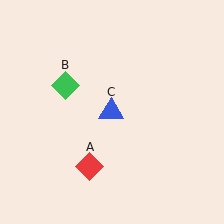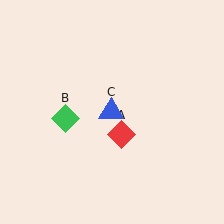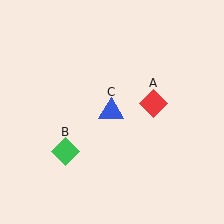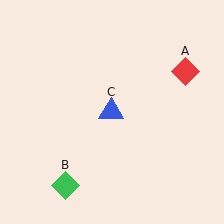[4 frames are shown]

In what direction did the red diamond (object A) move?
The red diamond (object A) moved up and to the right.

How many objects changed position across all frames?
2 objects changed position: red diamond (object A), green diamond (object B).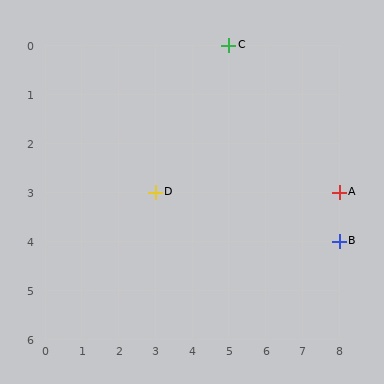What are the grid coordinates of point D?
Point D is at grid coordinates (3, 3).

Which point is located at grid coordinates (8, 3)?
Point A is at (8, 3).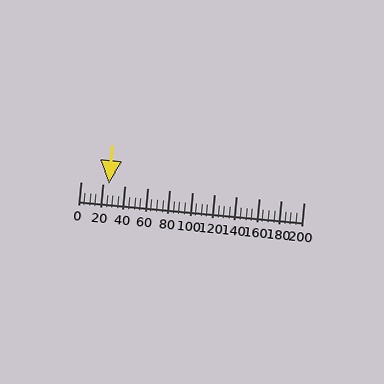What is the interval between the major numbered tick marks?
The major tick marks are spaced 20 units apart.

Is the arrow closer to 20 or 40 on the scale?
The arrow is closer to 20.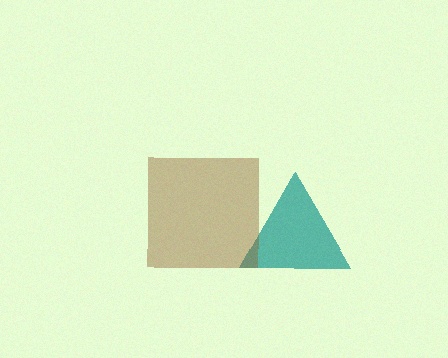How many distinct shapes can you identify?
There are 2 distinct shapes: a teal triangle, a brown square.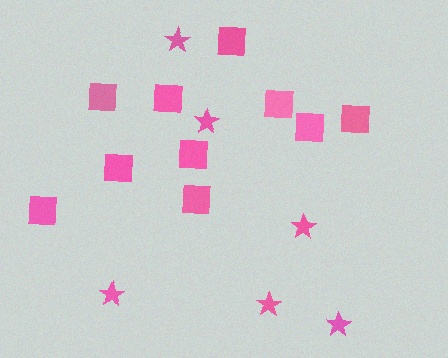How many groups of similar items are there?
There are 2 groups: one group of squares (10) and one group of stars (6).